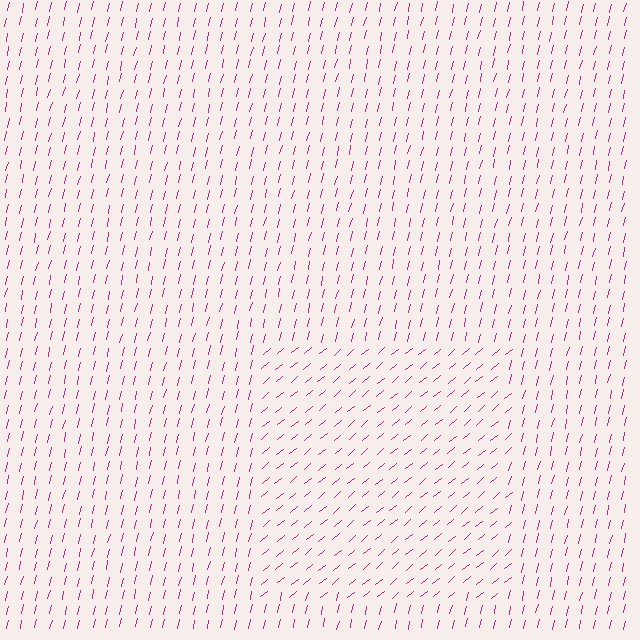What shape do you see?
I see a rectangle.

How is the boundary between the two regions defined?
The boundary is defined purely by a change in line orientation (approximately 37 degrees difference). All lines are the same color and thickness.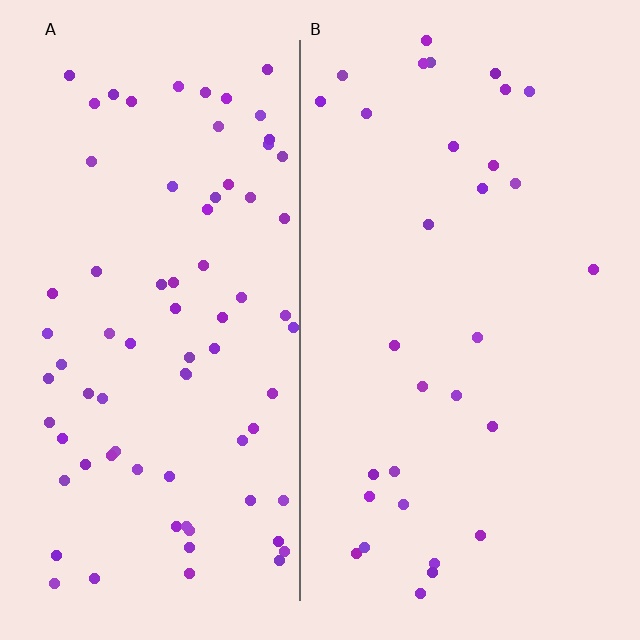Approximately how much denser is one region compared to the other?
Approximately 2.5× — region A over region B.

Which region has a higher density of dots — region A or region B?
A (the left).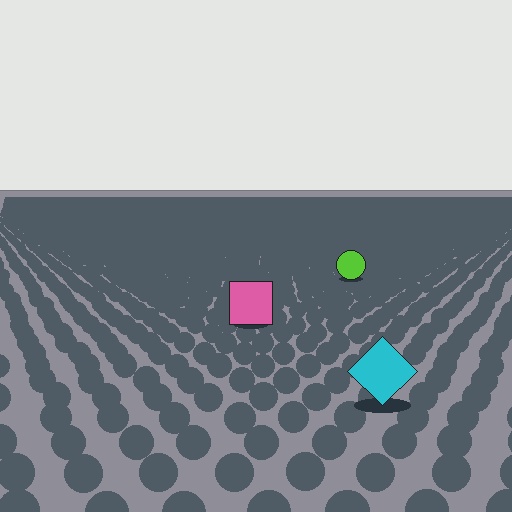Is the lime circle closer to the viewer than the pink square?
No. The pink square is closer — you can tell from the texture gradient: the ground texture is coarser near it.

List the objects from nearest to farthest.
From nearest to farthest: the cyan diamond, the pink square, the lime circle.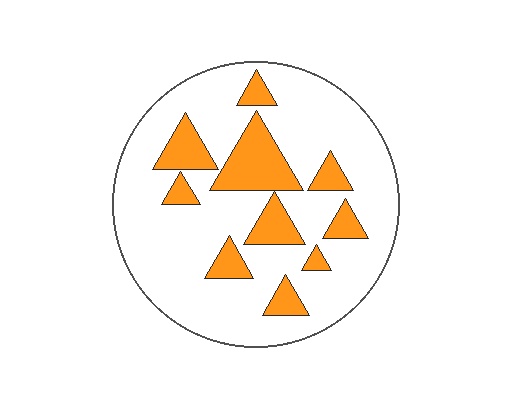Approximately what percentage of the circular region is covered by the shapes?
Approximately 20%.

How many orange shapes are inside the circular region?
10.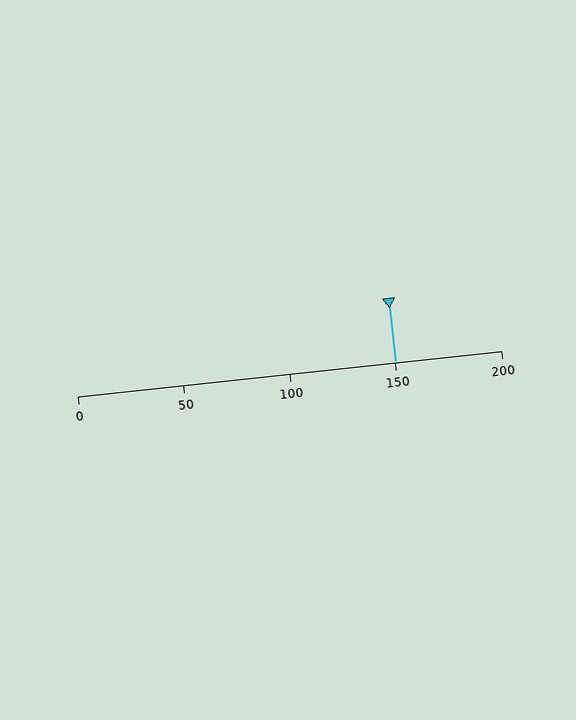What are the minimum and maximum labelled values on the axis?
The axis runs from 0 to 200.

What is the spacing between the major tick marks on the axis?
The major ticks are spaced 50 apart.